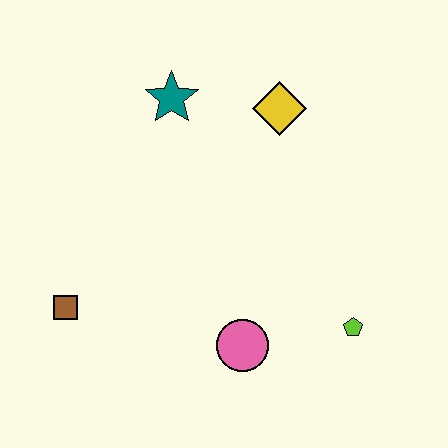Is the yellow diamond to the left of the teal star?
No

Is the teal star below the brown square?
No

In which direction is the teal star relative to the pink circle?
The teal star is above the pink circle.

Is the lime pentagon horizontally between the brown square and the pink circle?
No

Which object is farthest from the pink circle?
The teal star is farthest from the pink circle.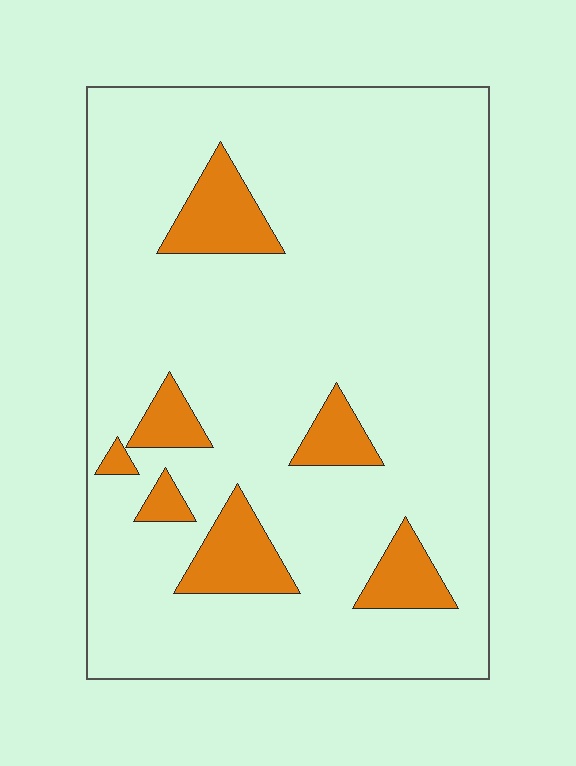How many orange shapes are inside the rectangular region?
7.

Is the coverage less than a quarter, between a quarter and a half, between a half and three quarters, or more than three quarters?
Less than a quarter.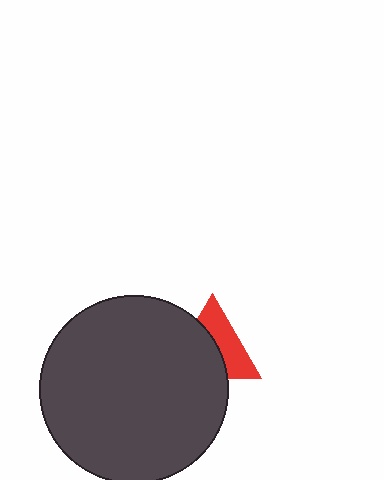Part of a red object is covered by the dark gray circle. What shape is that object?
It is a triangle.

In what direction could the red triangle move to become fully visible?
The red triangle could move right. That would shift it out from behind the dark gray circle entirely.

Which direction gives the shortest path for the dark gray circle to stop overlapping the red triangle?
Moving left gives the shortest separation.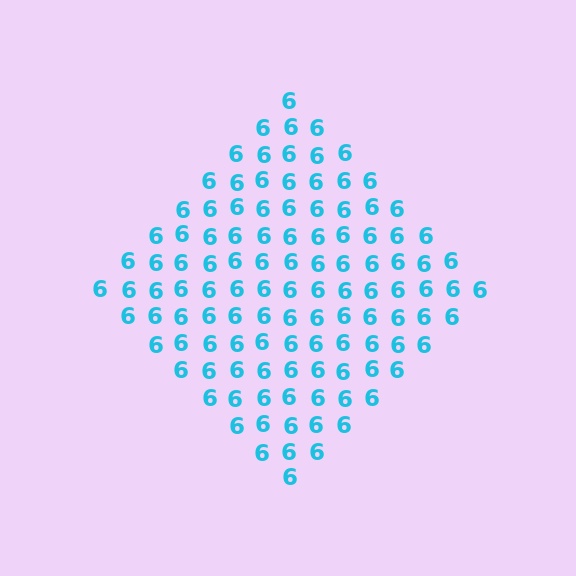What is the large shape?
The large shape is a diamond.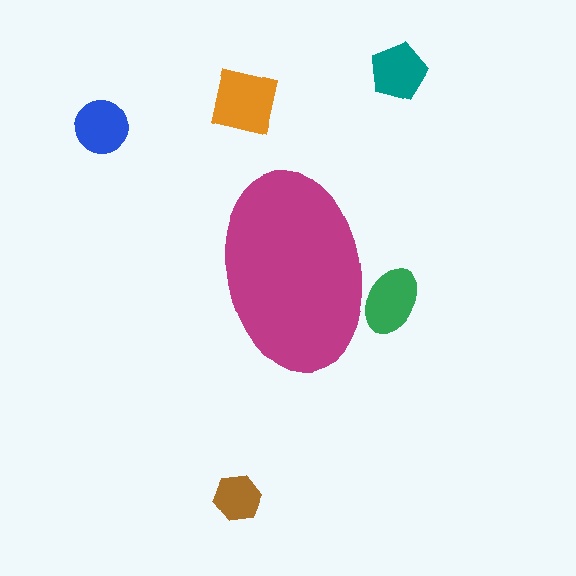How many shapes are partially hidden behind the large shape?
1 shape is partially hidden.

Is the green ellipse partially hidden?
Yes, the green ellipse is partially hidden behind the magenta ellipse.